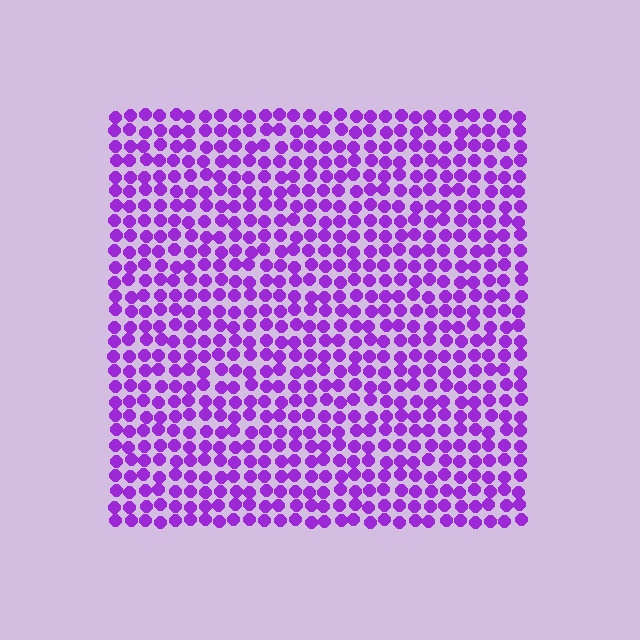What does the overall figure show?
The overall figure shows a square.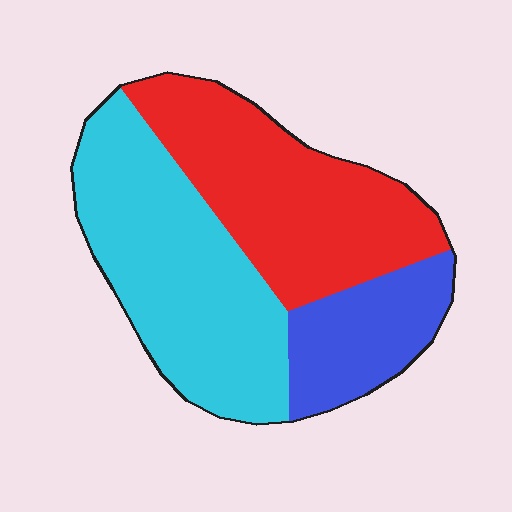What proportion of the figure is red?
Red takes up between a quarter and a half of the figure.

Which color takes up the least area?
Blue, at roughly 20%.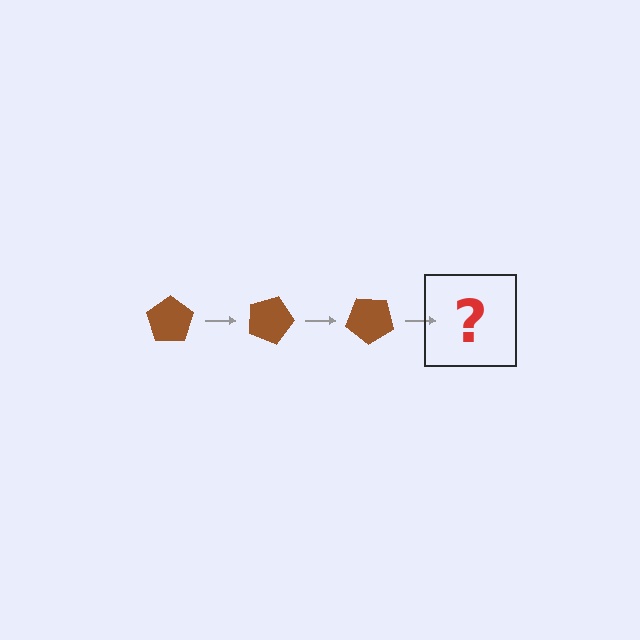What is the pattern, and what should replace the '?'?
The pattern is that the pentagon rotates 20 degrees each step. The '?' should be a brown pentagon rotated 60 degrees.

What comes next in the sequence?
The next element should be a brown pentagon rotated 60 degrees.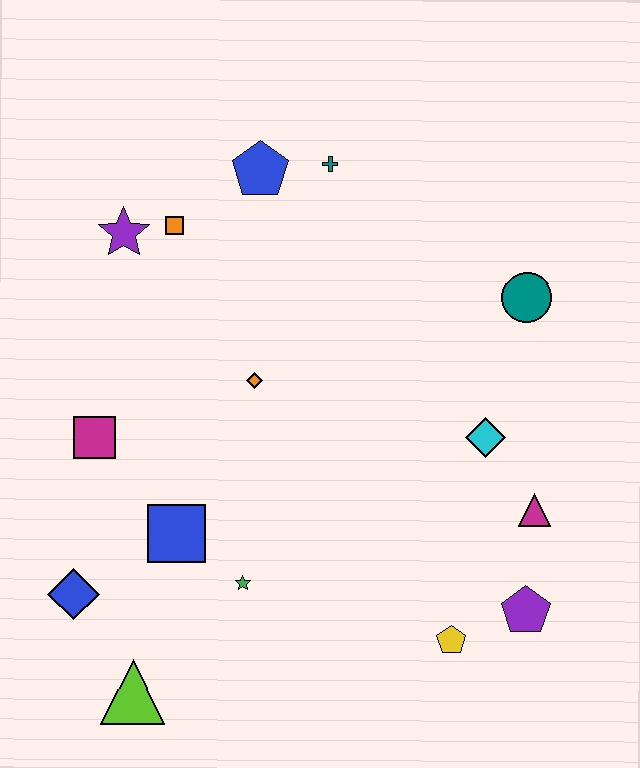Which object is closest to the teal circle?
The cyan diamond is closest to the teal circle.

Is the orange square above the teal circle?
Yes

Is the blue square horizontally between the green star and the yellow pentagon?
No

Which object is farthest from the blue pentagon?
The lime triangle is farthest from the blue pentagon.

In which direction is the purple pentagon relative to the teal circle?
The purple pentagon is below the teal circle.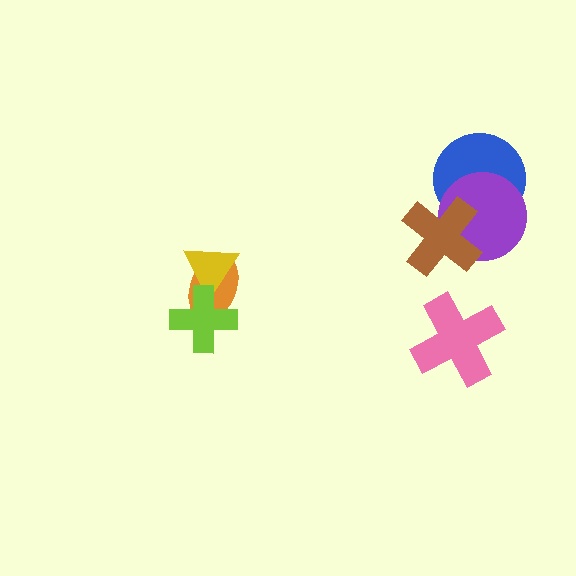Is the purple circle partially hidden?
Yes, it is partially covered by another shape.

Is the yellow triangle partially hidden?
Yes, it is partially covered by another shape.